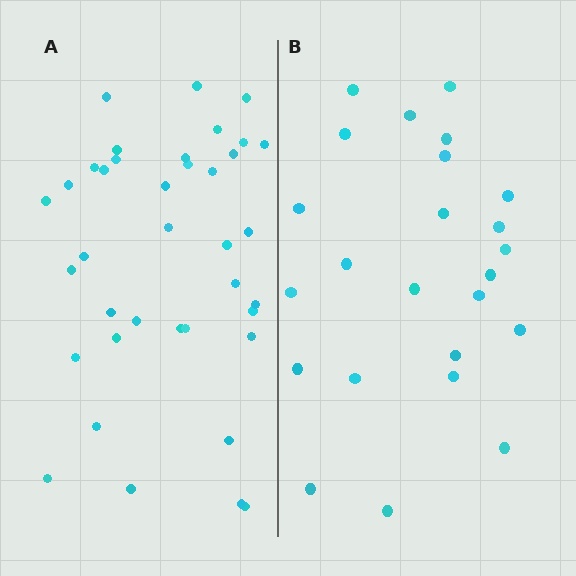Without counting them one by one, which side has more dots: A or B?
Region A (the left region) has more dots.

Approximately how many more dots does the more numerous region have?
Region A has approximately 15 more dots than region B.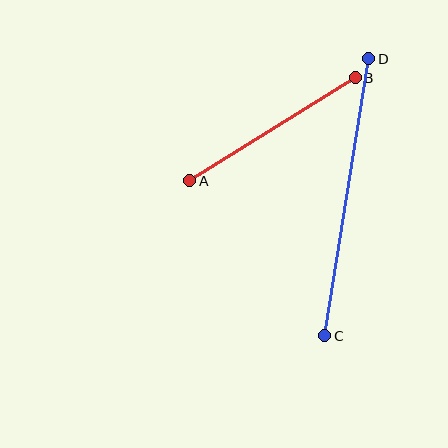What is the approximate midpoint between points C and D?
The midpoint is at approximately (347, 197) pixels.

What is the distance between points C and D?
The distance is approximately 280 pixels.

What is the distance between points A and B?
The distance is approximately 195 pixels.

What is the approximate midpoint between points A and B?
The midpoint is at approximately (273, 129) pixels.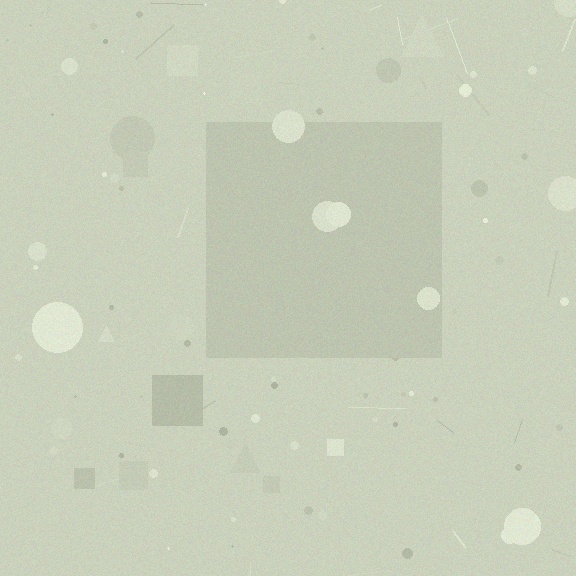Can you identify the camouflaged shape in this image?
The camouflaged shape is a square.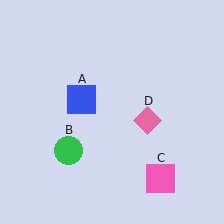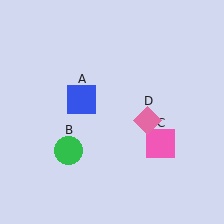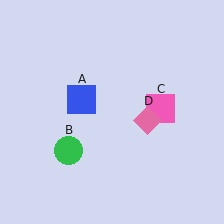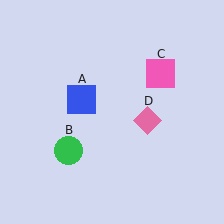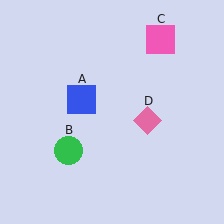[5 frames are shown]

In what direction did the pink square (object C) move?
The pink square (object C) moved up.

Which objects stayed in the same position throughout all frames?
Blue square (object A) and green circle (object B) and pink diamond (object D) remained stationary.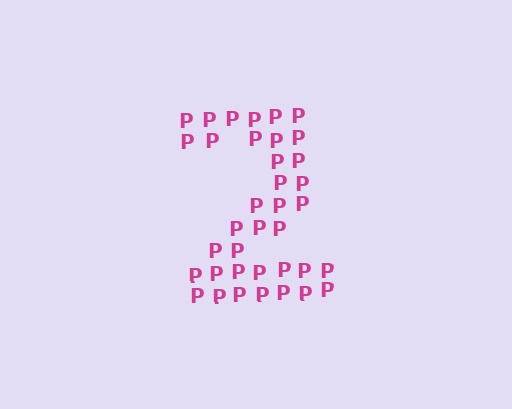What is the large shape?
The large shape is the digit 2.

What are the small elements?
The small elements are letter P's.